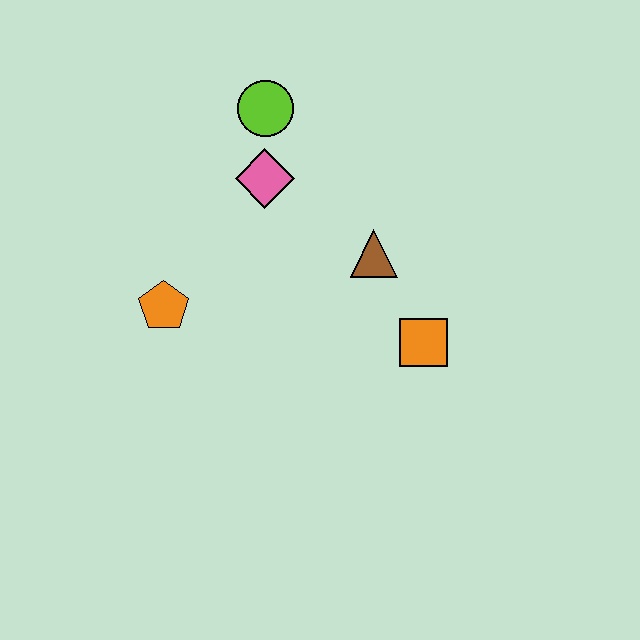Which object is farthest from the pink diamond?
The orange square is farthest from the pink diamond.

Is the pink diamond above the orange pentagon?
Yes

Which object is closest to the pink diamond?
The lime circle is closest to the pink diamond.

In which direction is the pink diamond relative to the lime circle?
The pink diamond is below the lime circle.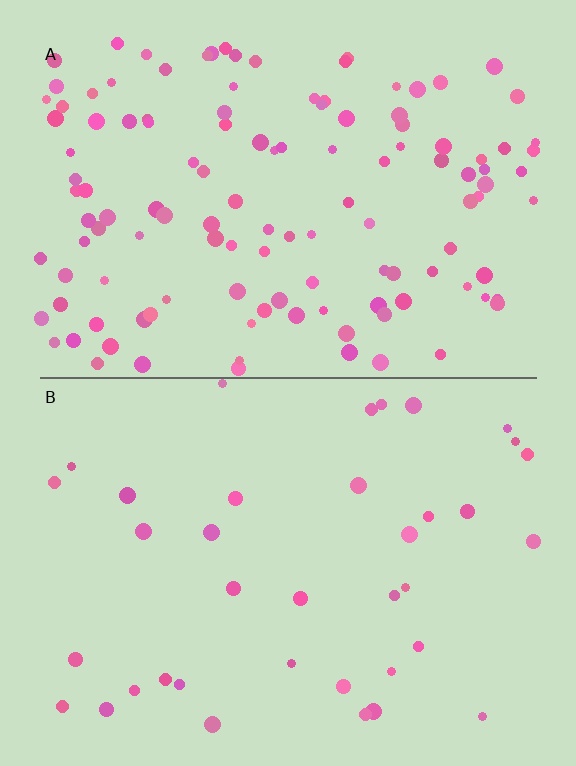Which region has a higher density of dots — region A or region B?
A (the top).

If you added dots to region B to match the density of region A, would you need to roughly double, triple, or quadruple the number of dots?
Approximately triple.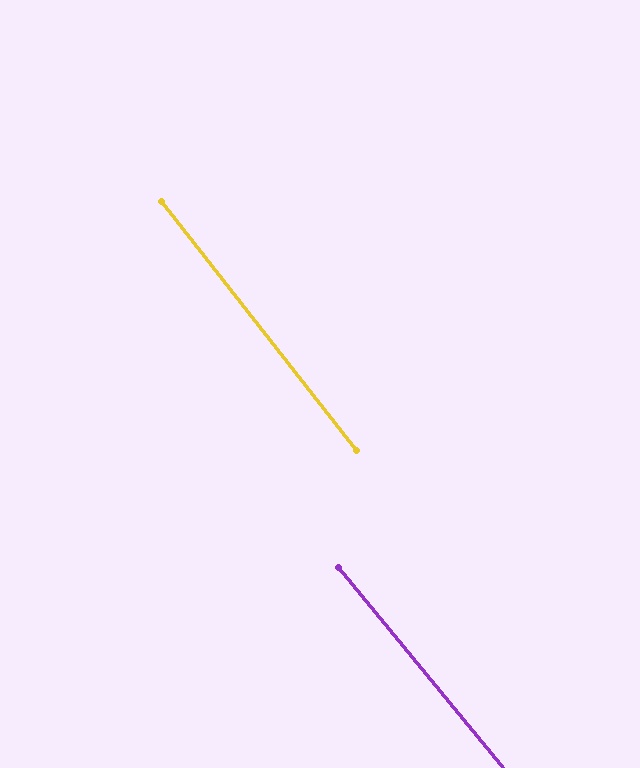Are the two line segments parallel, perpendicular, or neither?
Parallel — their directions differ by only 1.4°.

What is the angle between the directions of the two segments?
Approximately 1 degree.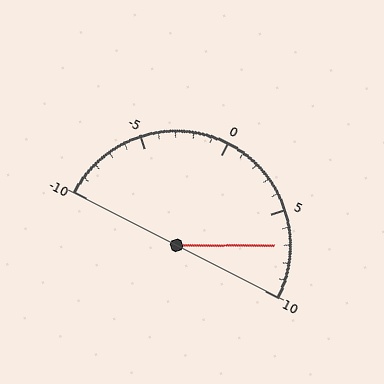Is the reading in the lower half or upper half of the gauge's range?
The reading is in the upper half of the range (-10 to 10).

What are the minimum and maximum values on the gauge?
The gauge ranges from -10 to 10.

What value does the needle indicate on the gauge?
The needle indicates approximately 7.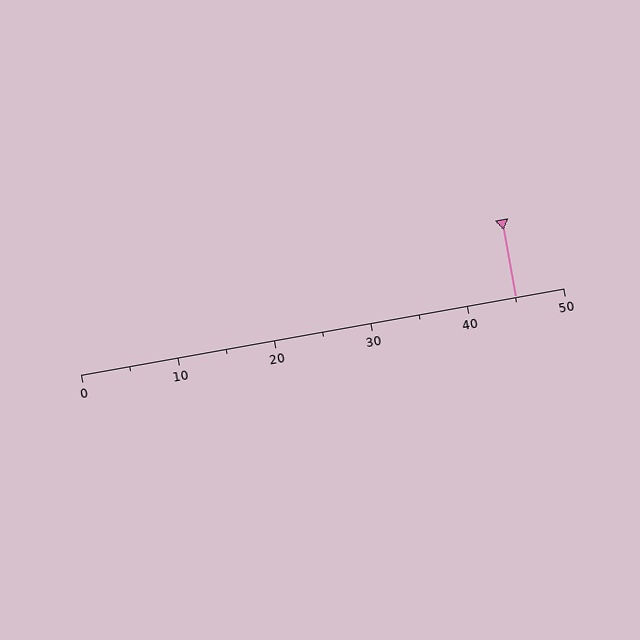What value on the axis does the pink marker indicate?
The marker indicates approximately 45.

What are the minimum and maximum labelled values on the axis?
The axis runs from 0 to 50.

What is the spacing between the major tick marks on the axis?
The major ticks are spaced 10 apart.